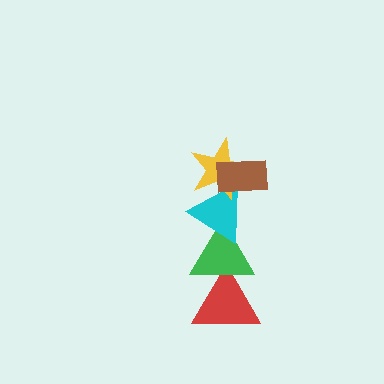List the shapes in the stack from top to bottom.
From top to bottom: the brown rectangle, the yellow star, the cyan triangle, the green triangle, the red triangle.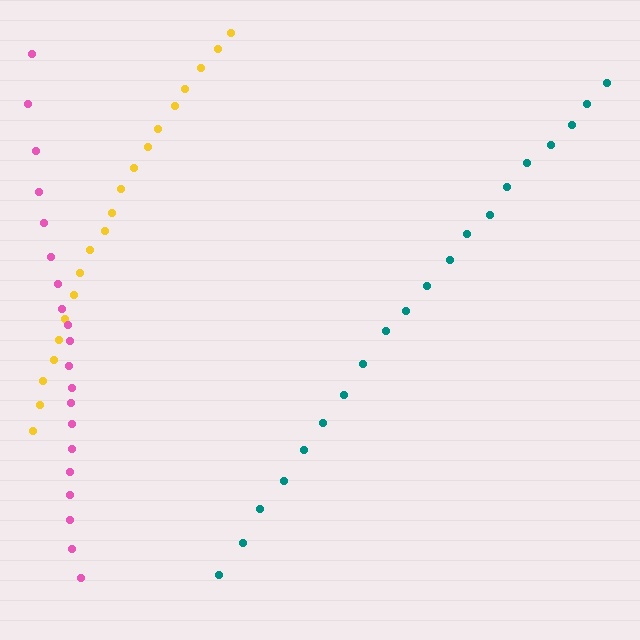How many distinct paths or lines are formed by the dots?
There are 3 distinct paths.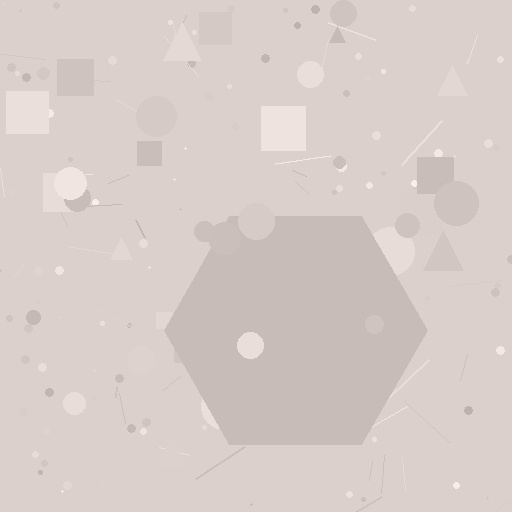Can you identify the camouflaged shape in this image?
The camouflaged shape is a hexagon.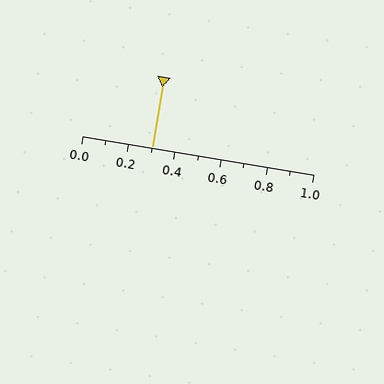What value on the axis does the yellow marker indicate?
The marker indicates approximately 0.3.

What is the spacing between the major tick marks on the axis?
The major ticks are spaced 0.2 apart.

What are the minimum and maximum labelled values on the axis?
The axis runs from 0.0 to 1.0.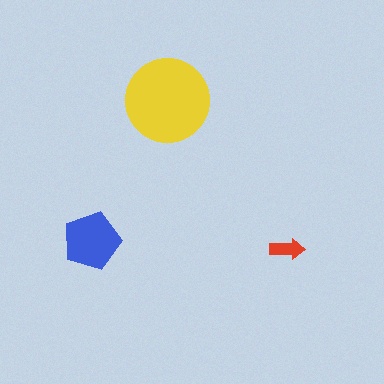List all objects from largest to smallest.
The yellow circle, the blue pentagon, the red arrow.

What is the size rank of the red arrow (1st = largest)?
3rd.